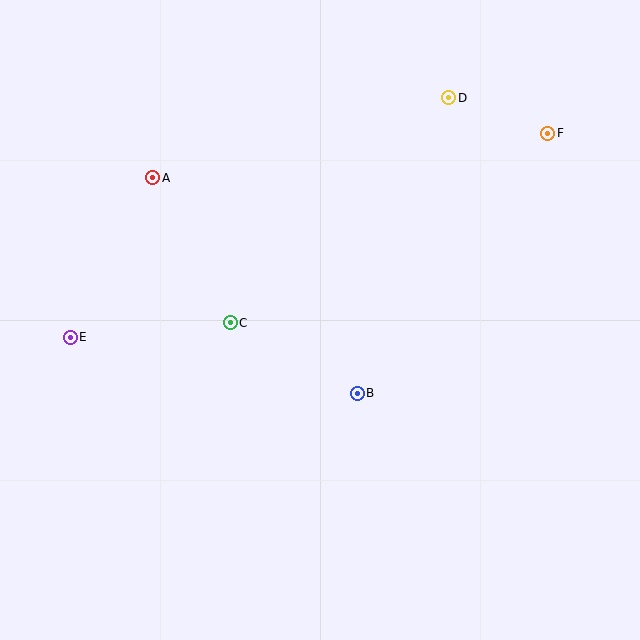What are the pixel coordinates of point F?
Point F is at (548, 133).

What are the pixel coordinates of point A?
Point A is at (153, 178).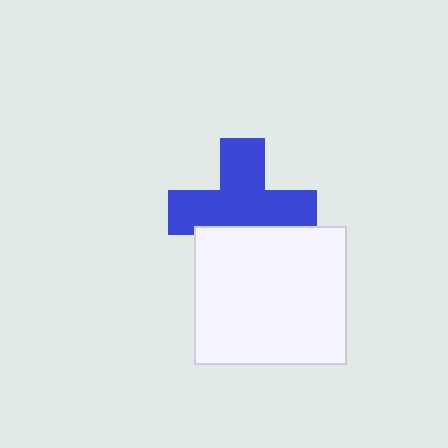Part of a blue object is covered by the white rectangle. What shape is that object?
It is a cross.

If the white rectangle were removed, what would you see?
You would see the complete blue cross.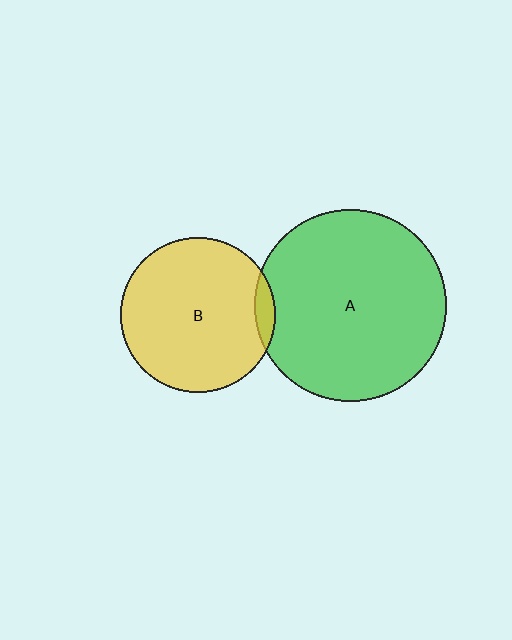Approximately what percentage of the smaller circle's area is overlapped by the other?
Approximately 5%.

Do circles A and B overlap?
Yes.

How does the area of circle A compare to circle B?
Approximately 1.5 times.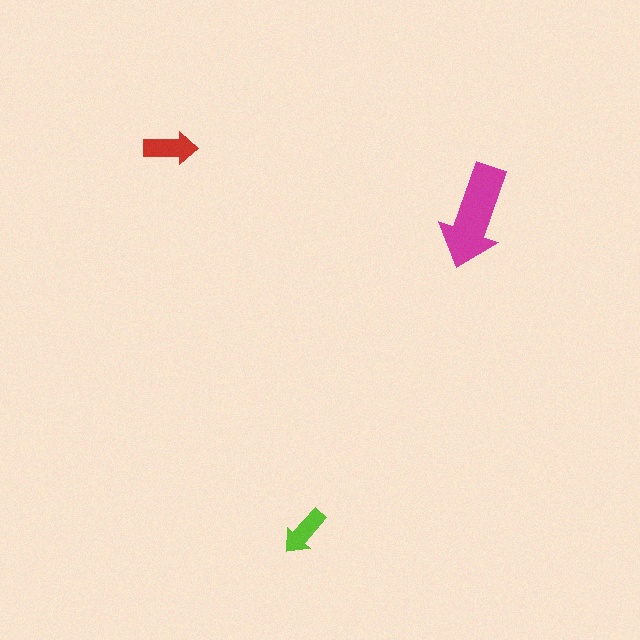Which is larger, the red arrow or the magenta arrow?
The magenta one.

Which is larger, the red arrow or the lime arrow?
The red one.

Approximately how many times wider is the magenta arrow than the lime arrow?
About 2 times wider.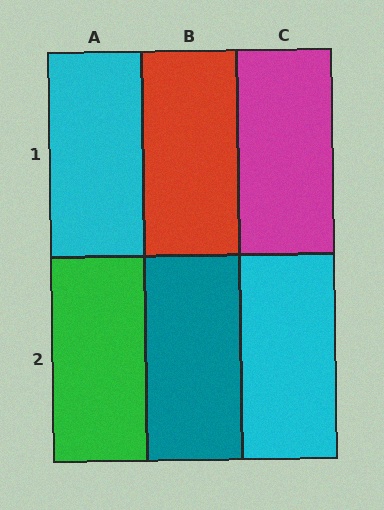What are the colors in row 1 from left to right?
Cyan, red, magenta.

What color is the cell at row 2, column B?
Teal.